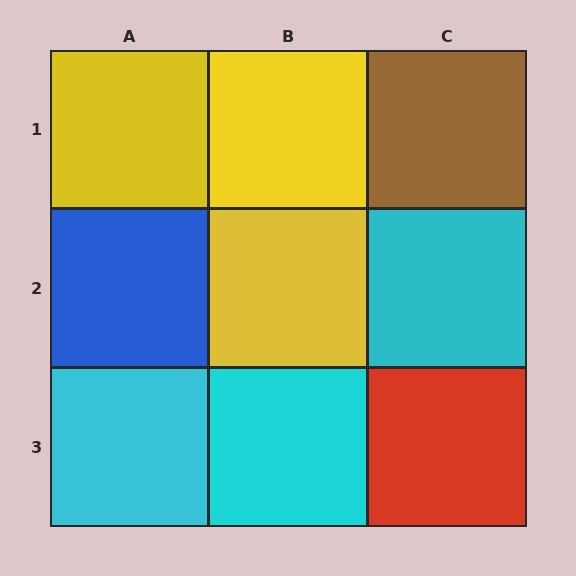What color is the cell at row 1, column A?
Yellow.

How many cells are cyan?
3 cells are cyan.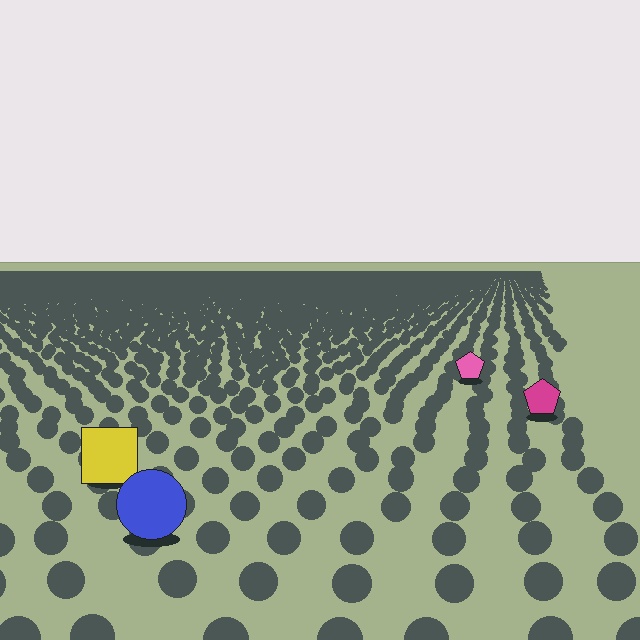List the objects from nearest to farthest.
From nearest to farthest: the blue circle, the yellow square, the magenta pentagon, the pink pentagon.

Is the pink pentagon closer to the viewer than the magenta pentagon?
No. The magenta pentagon is closer — you can tell from the texture gradient: the ground texture is coarser near it.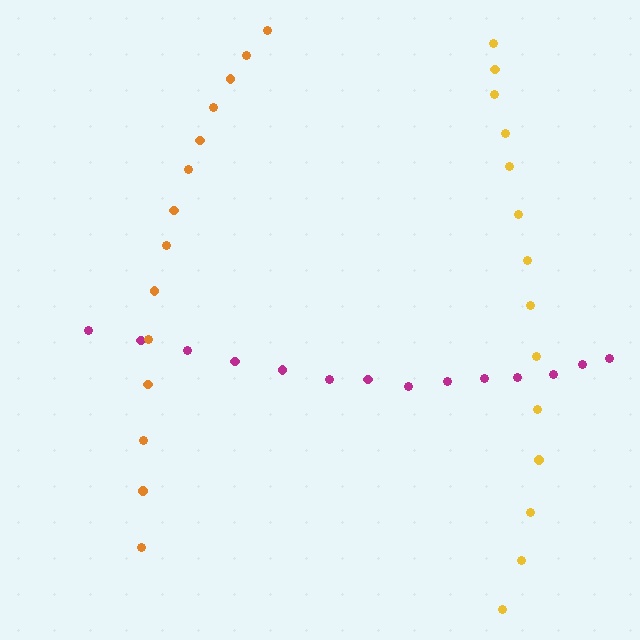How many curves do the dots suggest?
There are 3 distinct paths.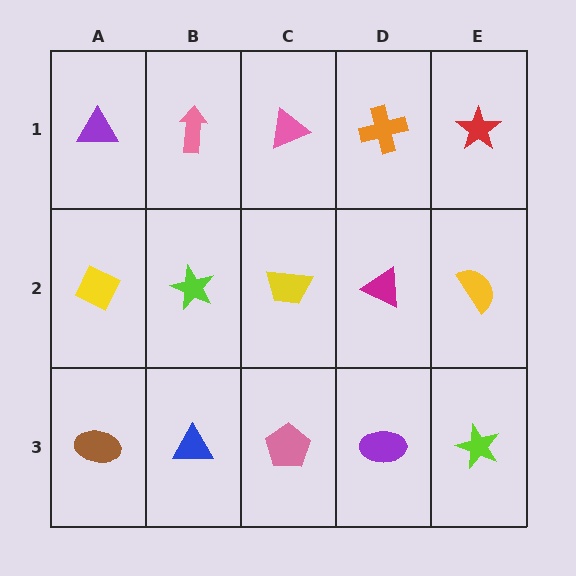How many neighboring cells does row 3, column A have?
2.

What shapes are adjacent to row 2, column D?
An orange cross (row 1, column D), a purple ellipse (row 3, column D), a yellow trapezoid (row 2, column C), a yellow semicircle (row 2, column E).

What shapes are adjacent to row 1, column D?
A magenta triangle (row 2, column D), a pink triangle (row 1, column C), a red star (row 1, column E).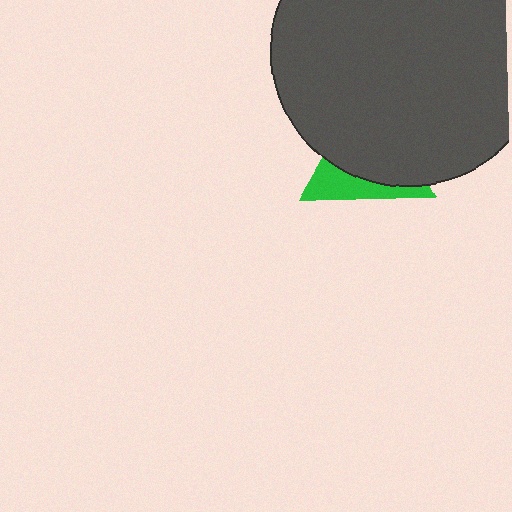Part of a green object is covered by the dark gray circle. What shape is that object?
It is a triangle.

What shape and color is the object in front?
The object in front is a dark gray circle.